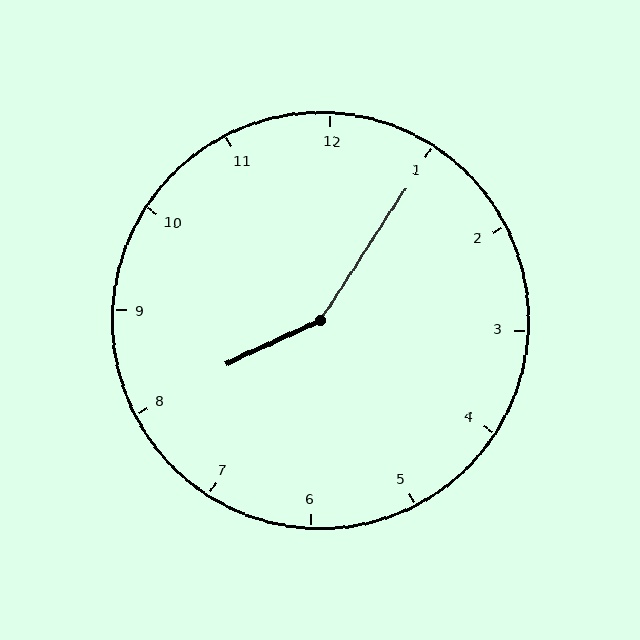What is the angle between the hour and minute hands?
Approximately 148 degrees.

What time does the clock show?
8:05.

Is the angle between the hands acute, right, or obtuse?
It is obtuse.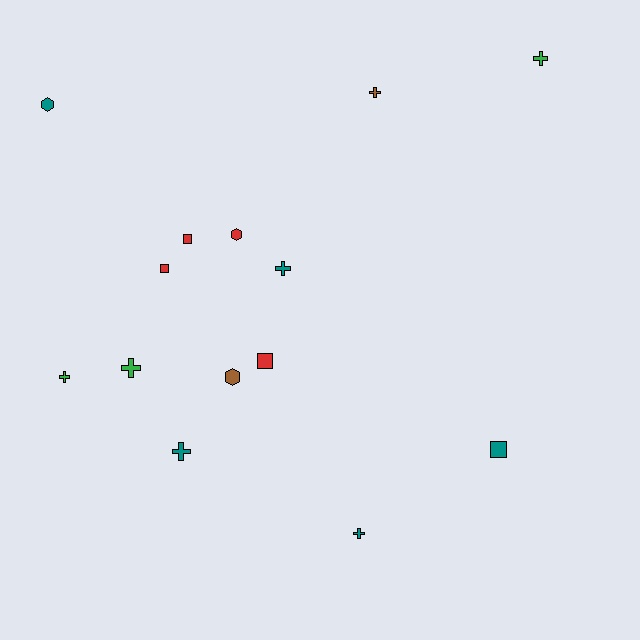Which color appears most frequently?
Teal, with 5 objects.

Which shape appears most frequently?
Cross, with 7 objects.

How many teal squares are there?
There is 1 teal square.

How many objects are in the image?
There are 14 objects.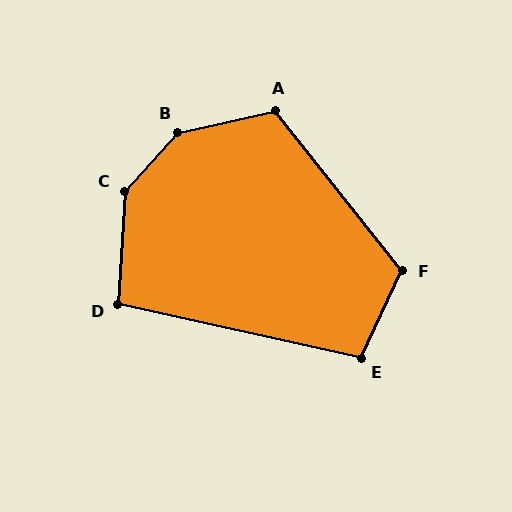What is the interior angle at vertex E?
Approximately 102 degrees (obtuse).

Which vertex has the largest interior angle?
B, at approximately 144 degrees.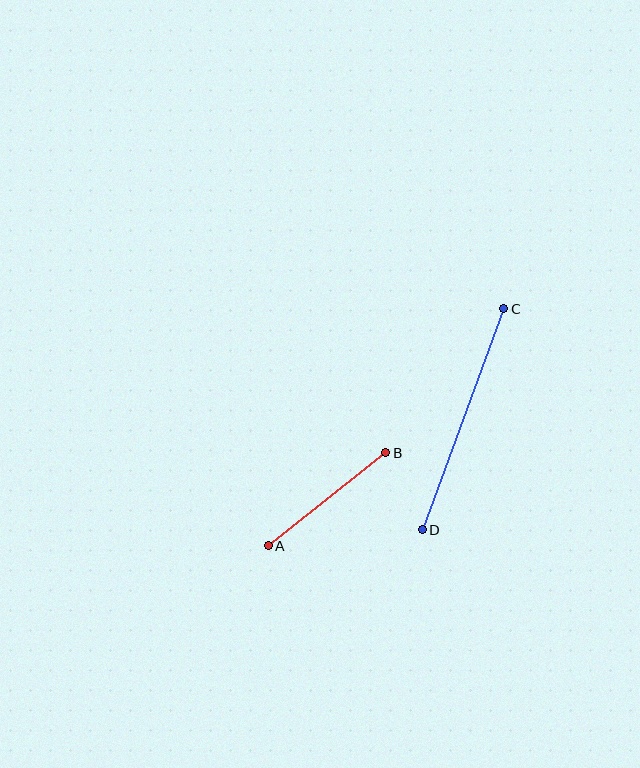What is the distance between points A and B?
The distance is approximately 150 pixels.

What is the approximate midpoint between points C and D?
The midpoint is at approximately (463, 419) pixels.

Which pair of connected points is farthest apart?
Points C and D are farthest apart.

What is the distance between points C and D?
The distance is approximately 236 pixels.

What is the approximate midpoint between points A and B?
The midpoint is at approximately (327, 499) pixels.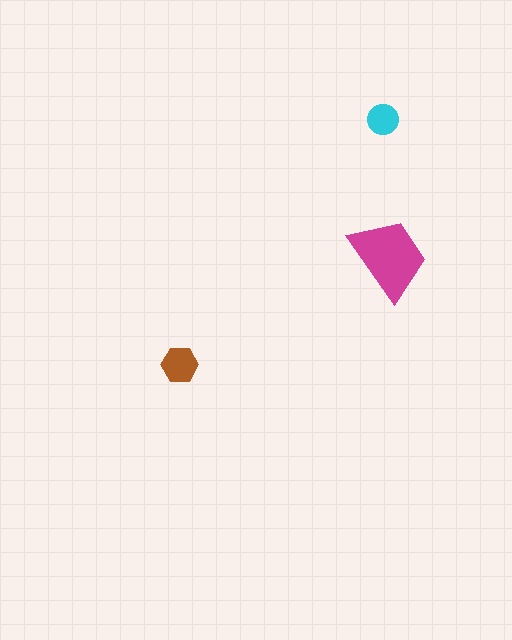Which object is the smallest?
The cyan circle.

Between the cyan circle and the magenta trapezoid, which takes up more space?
The magenta trapezoid.